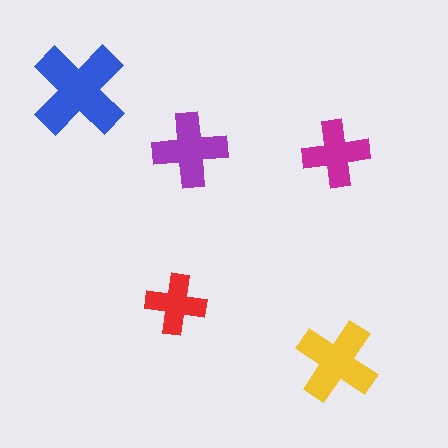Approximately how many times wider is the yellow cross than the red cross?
About 1.5 times wider.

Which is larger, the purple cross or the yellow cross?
The yellow one.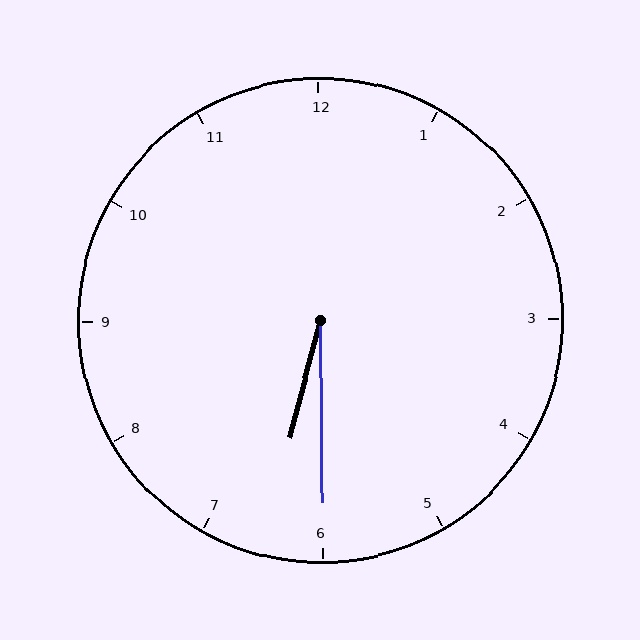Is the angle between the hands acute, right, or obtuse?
It is acute.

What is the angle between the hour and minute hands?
Approximately 15 degrees.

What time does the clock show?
6:30.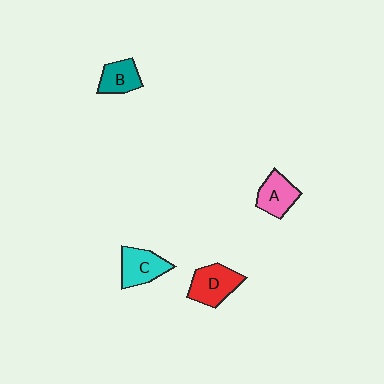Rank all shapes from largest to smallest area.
From largest to smallest: D (red), C (cyan), A (pink), B (teal).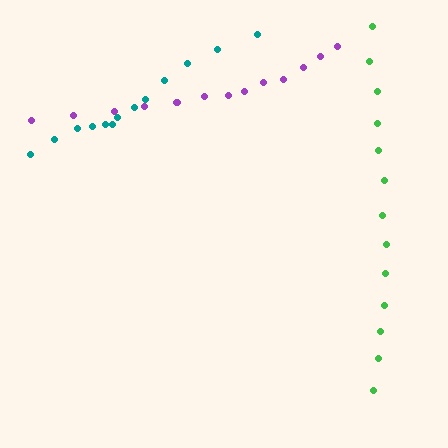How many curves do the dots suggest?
There are 3 distinct paths.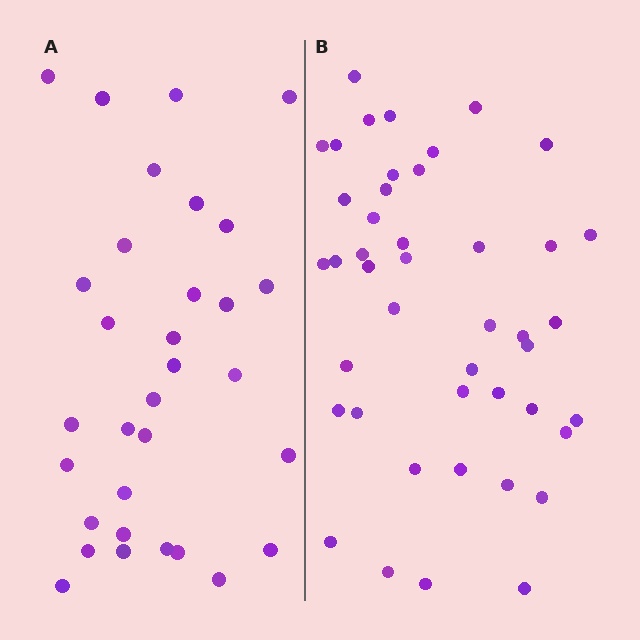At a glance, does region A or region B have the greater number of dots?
Region B (the right region) has more dots.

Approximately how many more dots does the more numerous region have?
Region B has roughly 12 or so more dots than region A.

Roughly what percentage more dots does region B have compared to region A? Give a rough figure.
About 40% more.